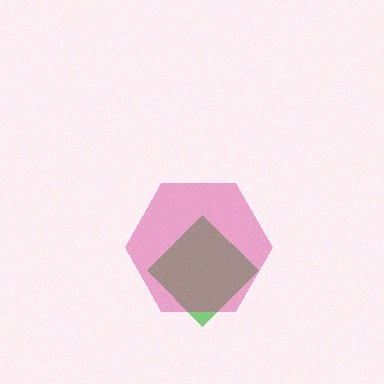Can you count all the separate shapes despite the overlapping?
Yes, there are 2 separate shapes.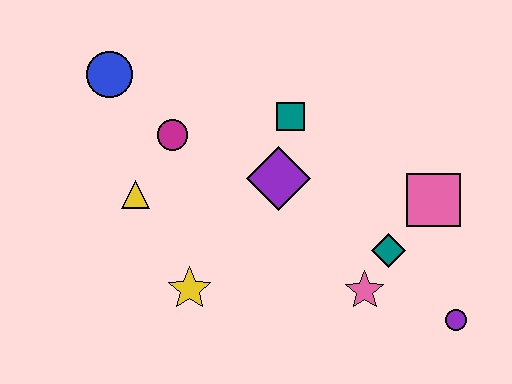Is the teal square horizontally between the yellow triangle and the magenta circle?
No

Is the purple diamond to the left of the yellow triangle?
No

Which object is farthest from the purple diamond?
The purple circle is farthest from the purple diamond.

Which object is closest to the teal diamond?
The pink star is closest to the teal diamond.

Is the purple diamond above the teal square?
No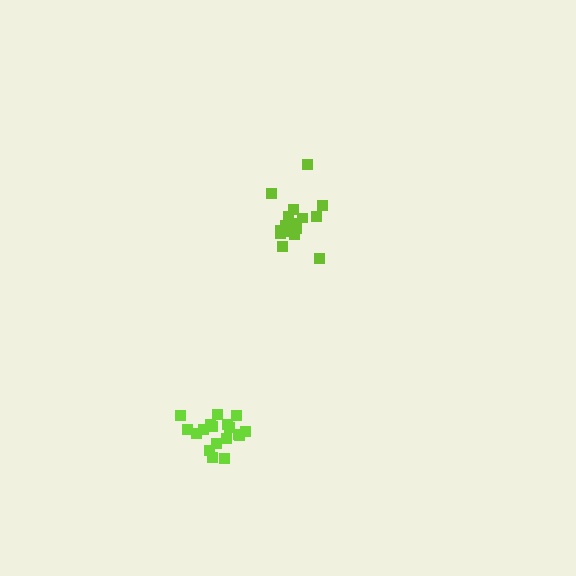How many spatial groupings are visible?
There are 2 spatial groupings.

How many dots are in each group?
Group 1: 18 dots, Group 2: 16 dots (34 total).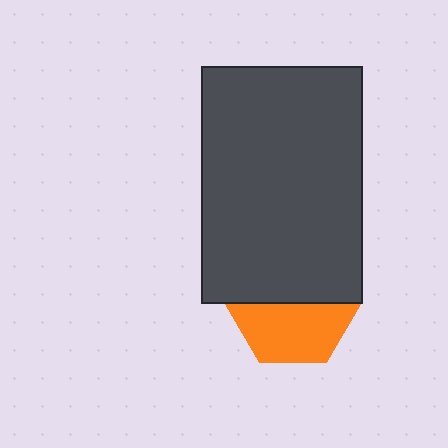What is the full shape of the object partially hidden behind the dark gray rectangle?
The partially hidden object is an orange hexagon.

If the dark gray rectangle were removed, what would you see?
You would see the complete orange hexagon.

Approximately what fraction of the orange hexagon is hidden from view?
Roughly 49% of the orange hexagon is hidden behind the dark gray rectangle.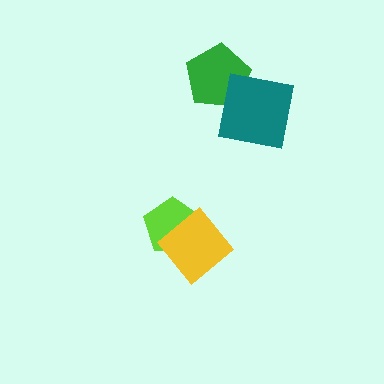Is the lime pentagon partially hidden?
Yes, it is partially covered by another shape.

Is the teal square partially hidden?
No, no other shape covers it.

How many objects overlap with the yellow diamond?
1 object overlaps with the yellow diamond.